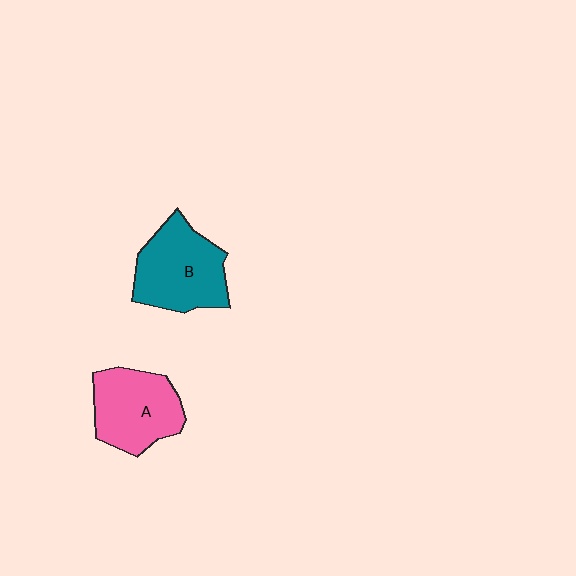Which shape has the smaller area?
Shape A (pink).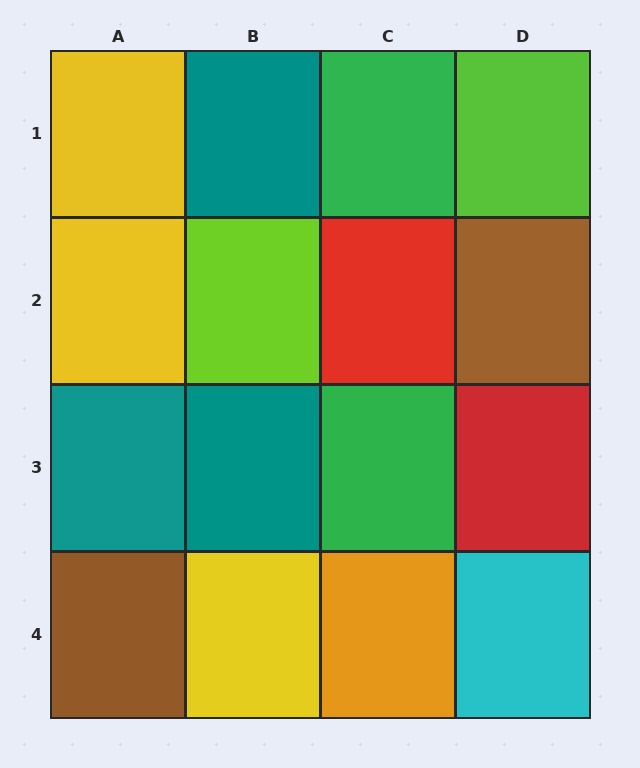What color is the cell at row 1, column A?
Yellow.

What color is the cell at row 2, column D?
Brown.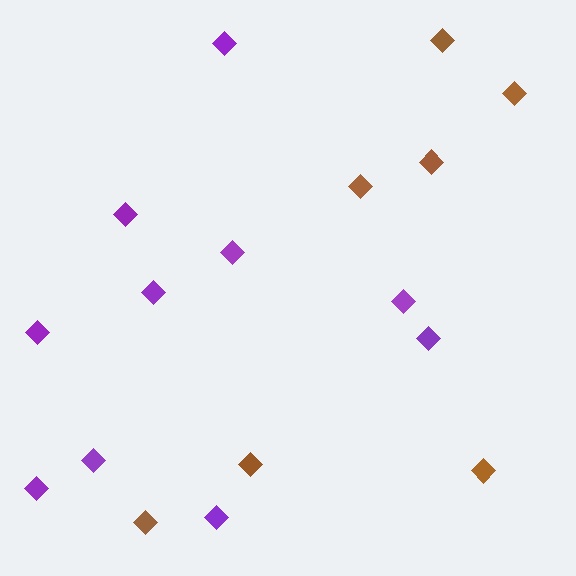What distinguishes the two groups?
There are 2 groups: one group of purple diamonds (10) and one group of brown diamonds (7).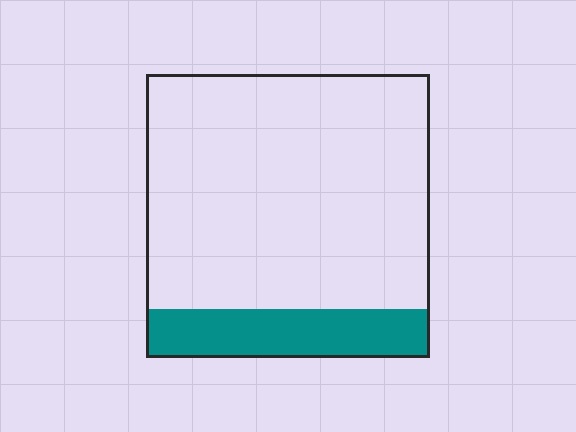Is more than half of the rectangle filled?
No.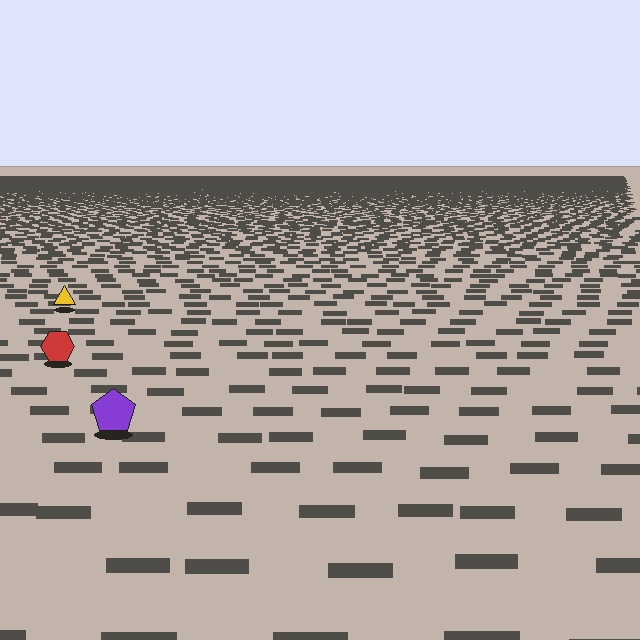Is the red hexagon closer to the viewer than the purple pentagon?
No. The purple pentagon is closer — you can tell from the texture gradient: the ground texture is coarser near it.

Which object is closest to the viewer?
The purple pentagon is closest. The texture marks near it are larger and more spread out.